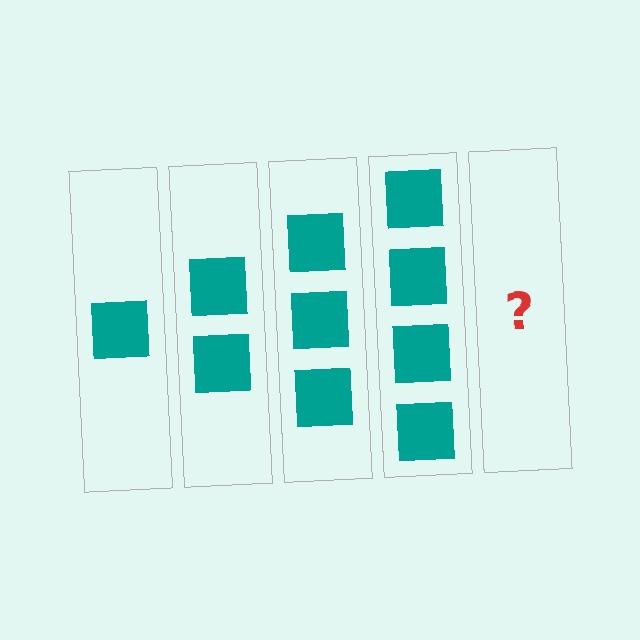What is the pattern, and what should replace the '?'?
The pattern is that each step adds one more square. The '?' should be 5 squares.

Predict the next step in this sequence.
The next step is 5 squares.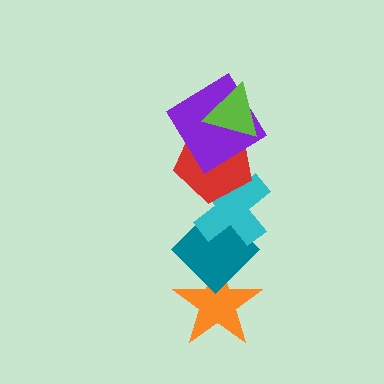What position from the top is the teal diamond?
The teal diamond is 5th from the top.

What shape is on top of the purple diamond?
The lime triangle is on top of the purple diamond.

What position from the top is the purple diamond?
The purple diamond is 2nd from the top.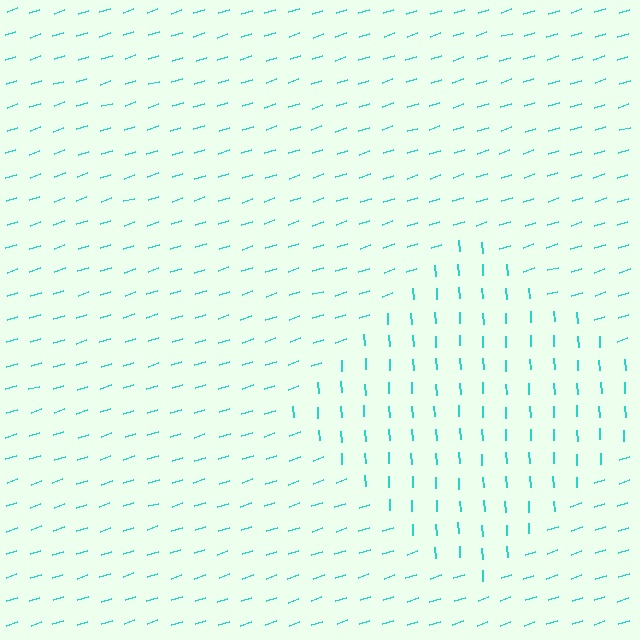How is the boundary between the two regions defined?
The boundary is defined purely by a change in line orientation (approximately 75 degrees difference). All lines are the same color and thickness.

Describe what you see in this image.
The image is filled with small cyan line segments. A diamond region in the image has lines oriented differently from the surrounding lines, creating a visible texture boundary.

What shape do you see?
I see a diamond.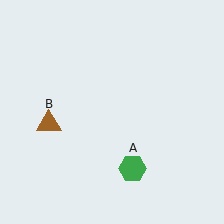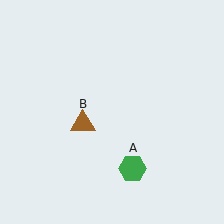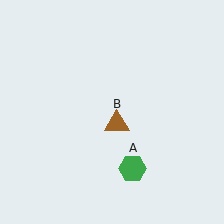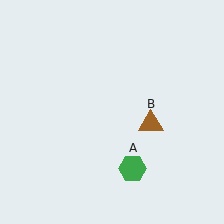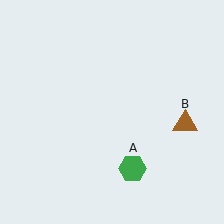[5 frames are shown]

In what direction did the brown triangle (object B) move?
The brown triangle (object B) moved right.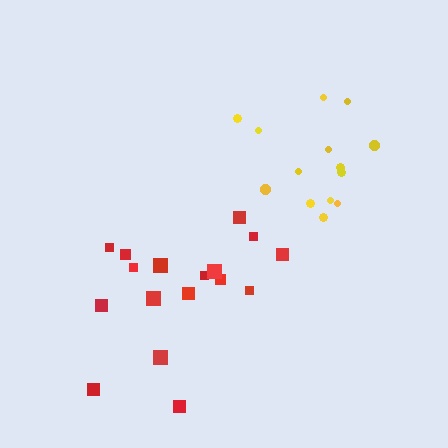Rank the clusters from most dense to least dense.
yellow, red.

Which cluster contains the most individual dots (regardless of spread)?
Red (17).